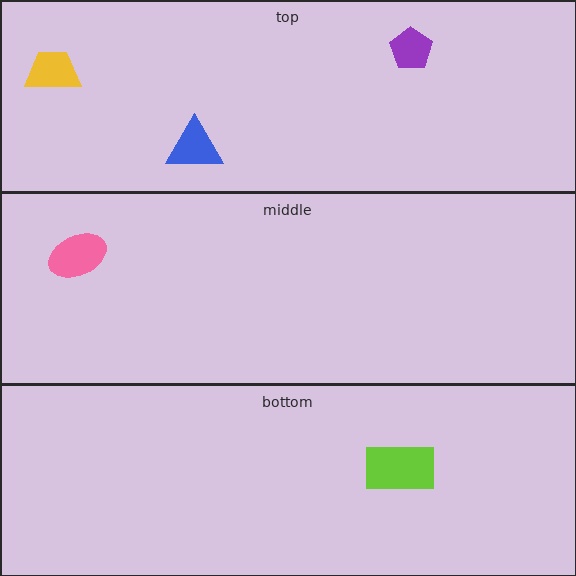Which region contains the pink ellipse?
The middle region.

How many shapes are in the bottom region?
1.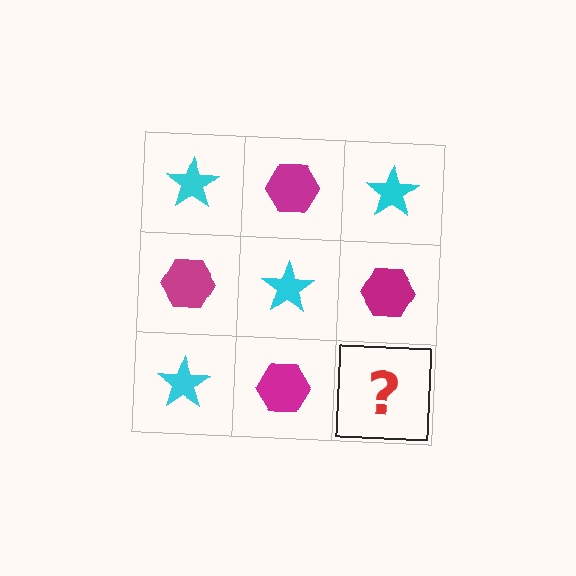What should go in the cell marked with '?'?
The missing cell should contain a cyan star.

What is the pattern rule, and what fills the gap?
The rule is that it alternates cyan star and magenta hexagon in a checkerboard pattern. The gap should be filled with a cyan star.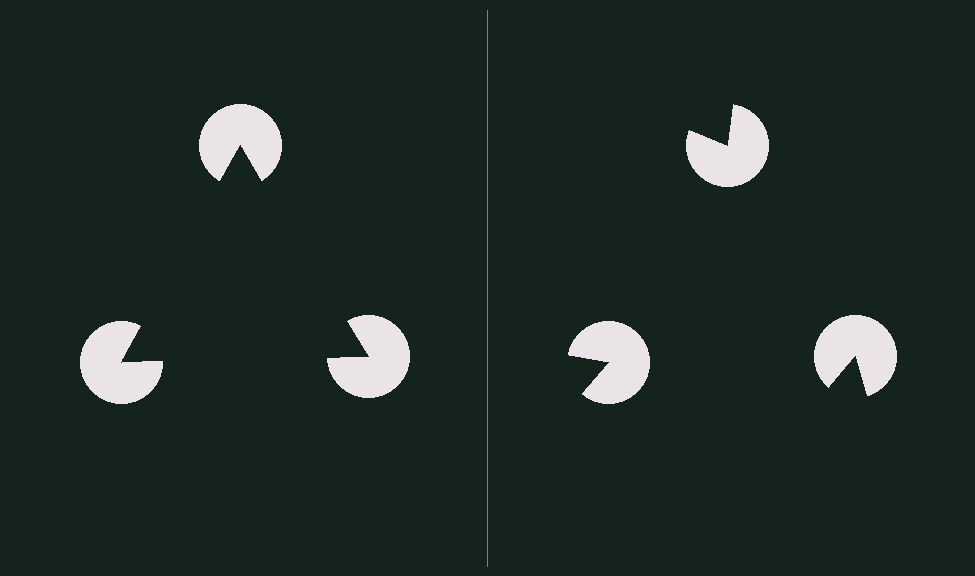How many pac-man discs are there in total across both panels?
6 — 3 on each side.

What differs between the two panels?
The pac-man discs are positioned identically on both sides; only the wedge orientations differ. On the left they align to a triangle; on the right they are misaligned.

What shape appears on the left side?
An illusory triangle.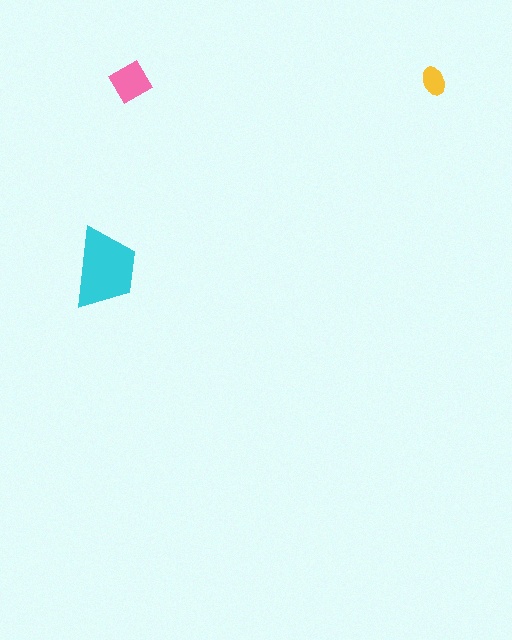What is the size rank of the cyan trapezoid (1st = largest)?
1st.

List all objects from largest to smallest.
The cyan trapezoid, the pink diamond, the yellow ellipse.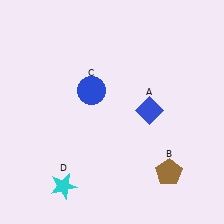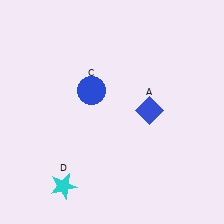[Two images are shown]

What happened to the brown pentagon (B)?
The brown pentagon (B) was removed in Image 2. It was in the bottom-right area of Image 1.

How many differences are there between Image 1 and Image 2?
There is 1 difference between the two images.